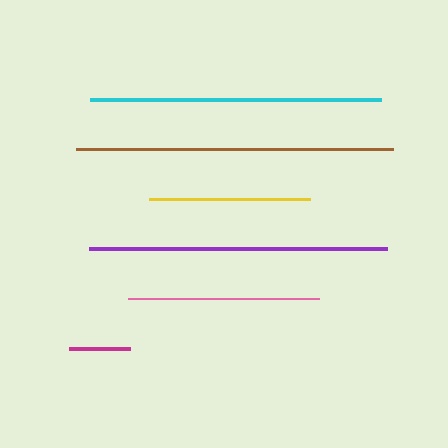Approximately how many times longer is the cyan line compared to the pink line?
The cyan line is approximately 1.5 times the length of the pink line.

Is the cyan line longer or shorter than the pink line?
The cyan line is longer than the pink line.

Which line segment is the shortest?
The magenta line is the shortest at approximately 61 pixels.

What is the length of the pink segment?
The pink segment is approximately 191 pixels long.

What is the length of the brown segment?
The brown segment is approximately 317 pixels long.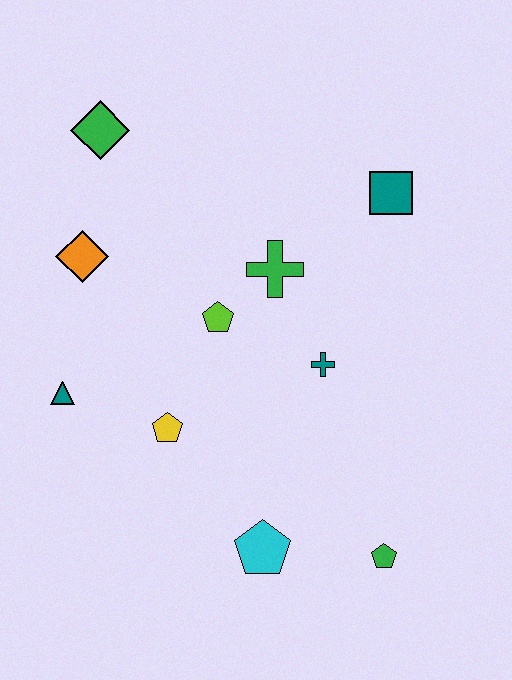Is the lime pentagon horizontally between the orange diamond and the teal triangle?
No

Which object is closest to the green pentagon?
The cyan pentagon is closest to the green pentagon.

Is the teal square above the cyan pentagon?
Yes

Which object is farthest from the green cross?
The green pentagon is farthest from the green cross.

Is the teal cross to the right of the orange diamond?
Yes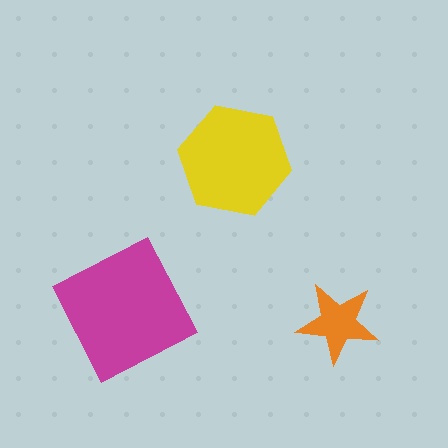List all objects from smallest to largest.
The orange star, the yellow hexagon, the magenta square.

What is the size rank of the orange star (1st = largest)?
3rd.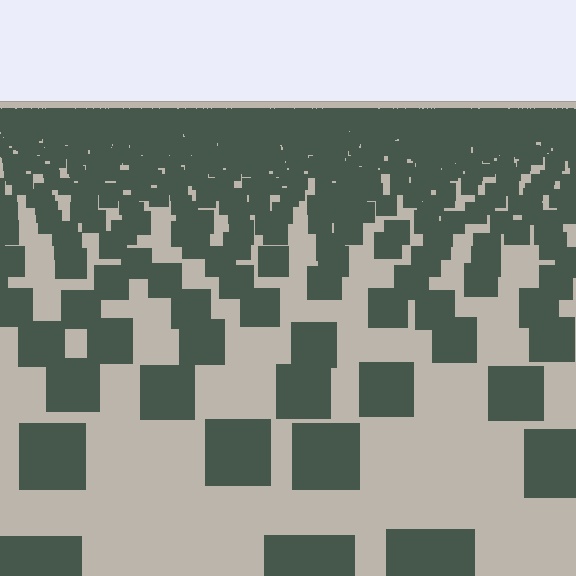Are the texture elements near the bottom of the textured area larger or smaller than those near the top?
Larger. Near the bottom, elements are closer to the viewer and appear at a bigger on-screen size.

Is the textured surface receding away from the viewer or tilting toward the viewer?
The surface is receding away from the viewer. Texture elements get smaller and denser toward the top.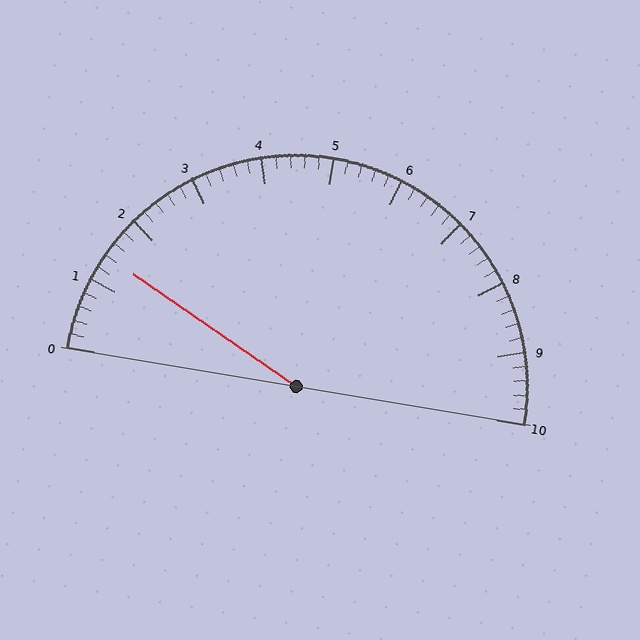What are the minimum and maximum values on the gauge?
The gauge ranges from 0 to 10.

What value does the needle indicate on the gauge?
The needle indicates approximately 1.4.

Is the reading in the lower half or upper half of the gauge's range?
The reading is in the lower half of the range (0 to 10).